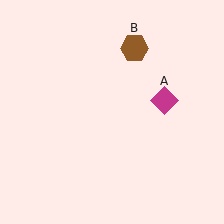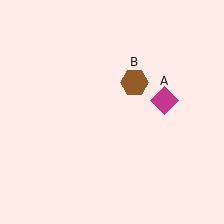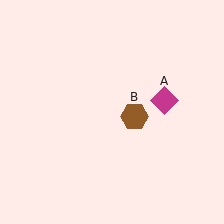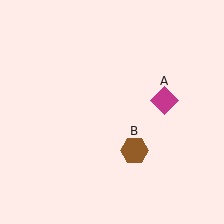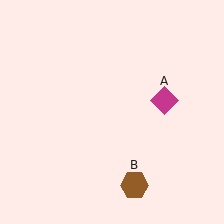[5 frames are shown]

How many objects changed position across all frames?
1 object changed position: brown hexagon (object B).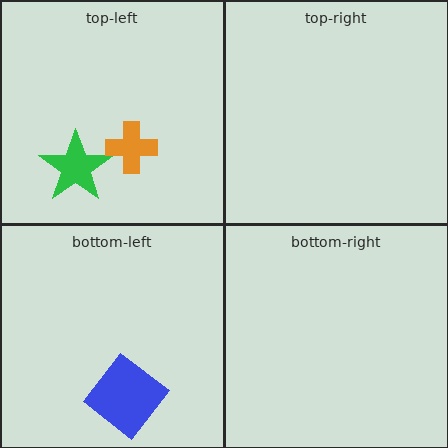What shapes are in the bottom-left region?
The blue diamond.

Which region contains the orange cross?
The top-left region.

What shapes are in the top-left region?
The green star, the orange cross.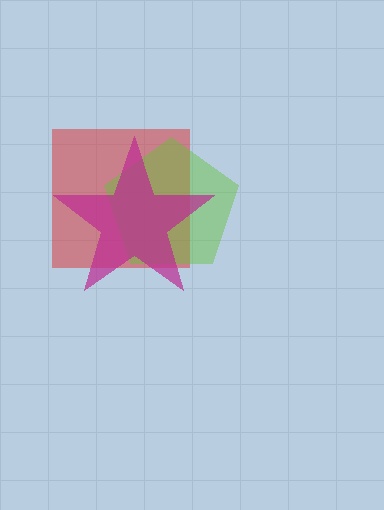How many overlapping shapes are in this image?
There are 3 overlapping shapes in the image.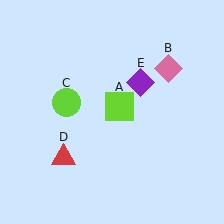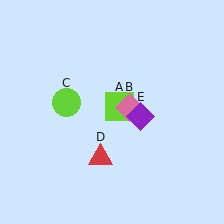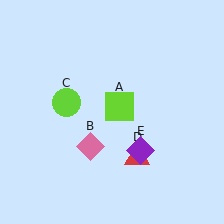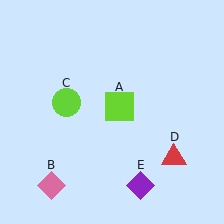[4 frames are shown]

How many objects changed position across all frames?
3 objects changed position: pink diamond (object B), red triangle (object D), purple diamond (object E).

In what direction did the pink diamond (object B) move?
The pink diamond (object B) moved down and to the left.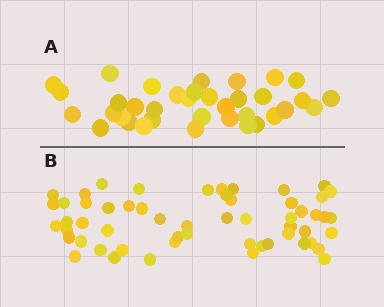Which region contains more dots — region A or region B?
Region B (the bottom region) has more dots.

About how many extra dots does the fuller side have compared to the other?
Region B has approximately 20 more dots than region A.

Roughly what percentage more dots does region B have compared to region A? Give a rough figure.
About 55% more.